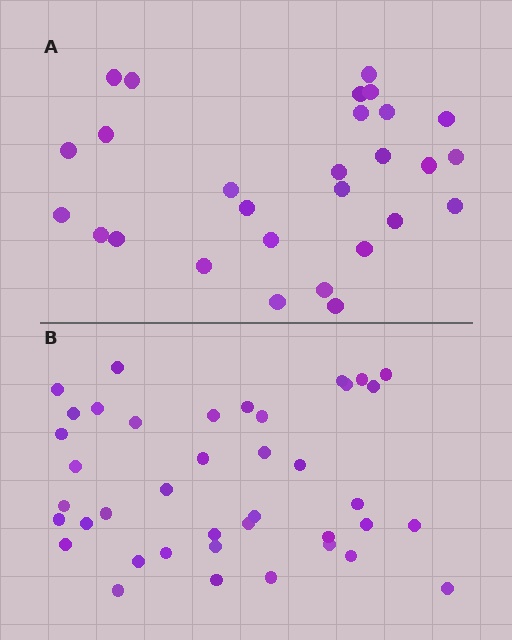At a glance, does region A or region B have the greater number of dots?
Region B (the bottom region) has more dots.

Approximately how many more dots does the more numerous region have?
Region B has roughly 12 or so more dots than region A.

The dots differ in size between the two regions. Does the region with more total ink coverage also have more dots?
No. Region A has more total ink coverage because its dots are larger, but region B actually contains more individual dots. Total area can be misleading — the number of items is what matters here.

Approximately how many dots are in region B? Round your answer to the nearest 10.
About 40 dots.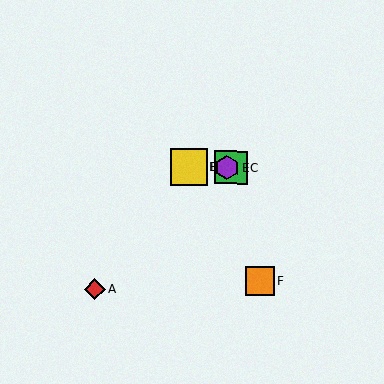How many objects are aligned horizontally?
4 objects (B, C, D, E) are aligned horizontally.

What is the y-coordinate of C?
Object C is at y≈168.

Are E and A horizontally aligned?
No, E is at y≈168 and A is at y≈289.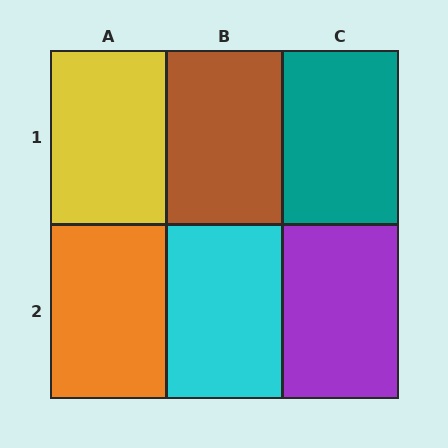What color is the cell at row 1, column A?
Yellow.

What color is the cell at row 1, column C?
Teal.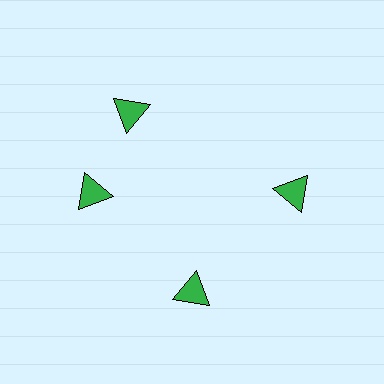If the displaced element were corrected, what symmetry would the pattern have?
It would have 4-fold rotational symmetry — the pattern would map onto itself every 90 degrees.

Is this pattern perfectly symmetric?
No. The 4 green triangles are arranged in a ring, but one element near the 12 o'clock position is rotated out of alignment along the ring, breaking the 4-fold rotational symmetry.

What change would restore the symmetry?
The symmetry would be restored by rotating it back into even spacing with its neighbors so that all 4 triangles sit at equal angles and equal distance from the center.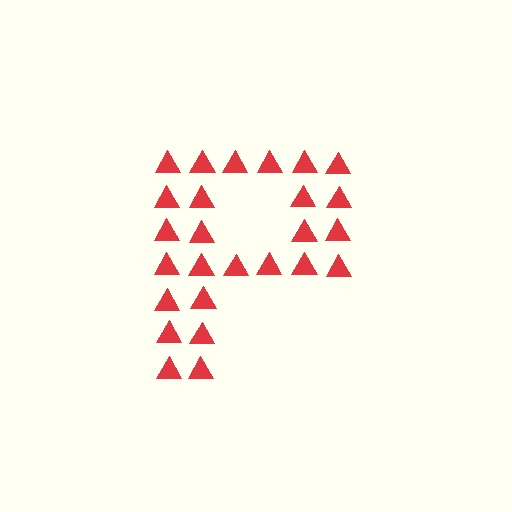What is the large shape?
The large shape is the letter P.